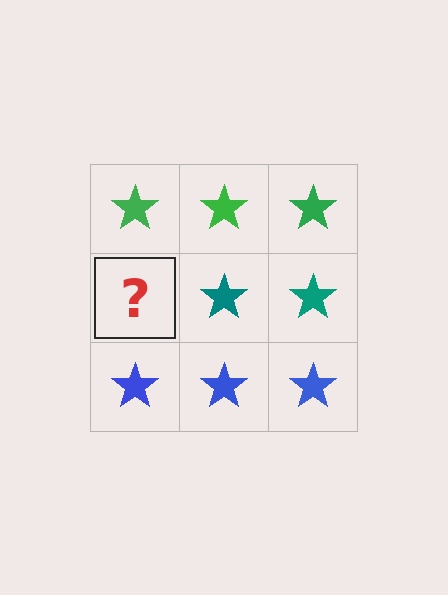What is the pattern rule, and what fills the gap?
The rule is that each row has a consistent color. The gap should be filled with a teal star.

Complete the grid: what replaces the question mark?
The question mark should be replaced with a teal star.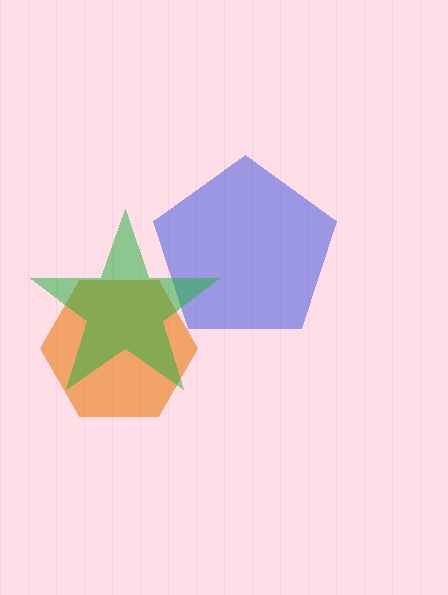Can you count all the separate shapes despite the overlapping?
Yes, there are 3 separate shapes.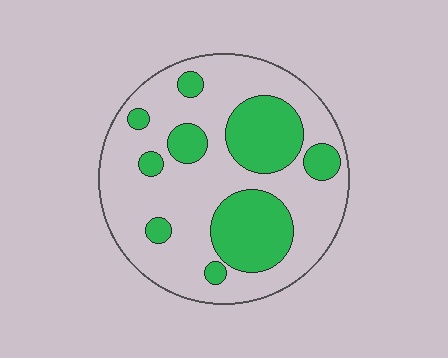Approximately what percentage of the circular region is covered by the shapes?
Approximately 30%.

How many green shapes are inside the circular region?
9.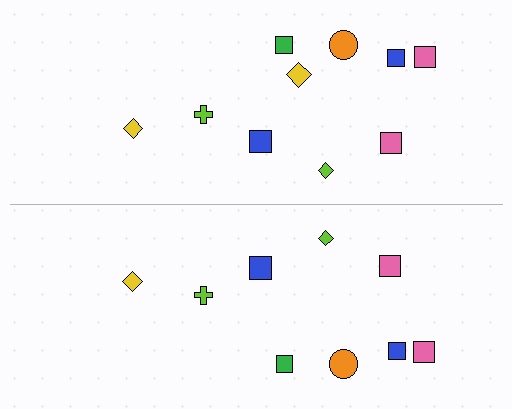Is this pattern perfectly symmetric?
No, the pattern is not perfectly symmetric. A yellow diamond is missing from the bottom side.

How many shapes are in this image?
There are 19 shapes in this image.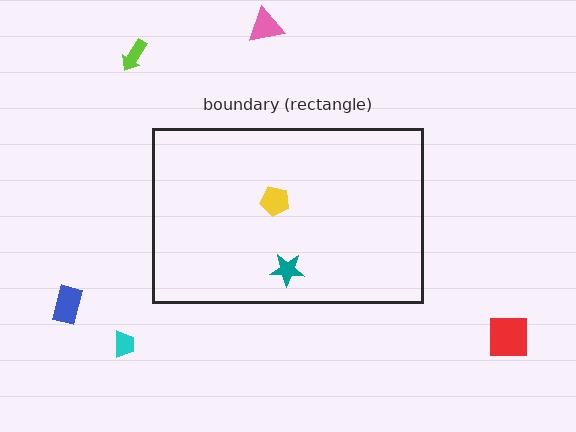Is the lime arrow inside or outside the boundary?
Outside.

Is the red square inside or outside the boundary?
Outside.